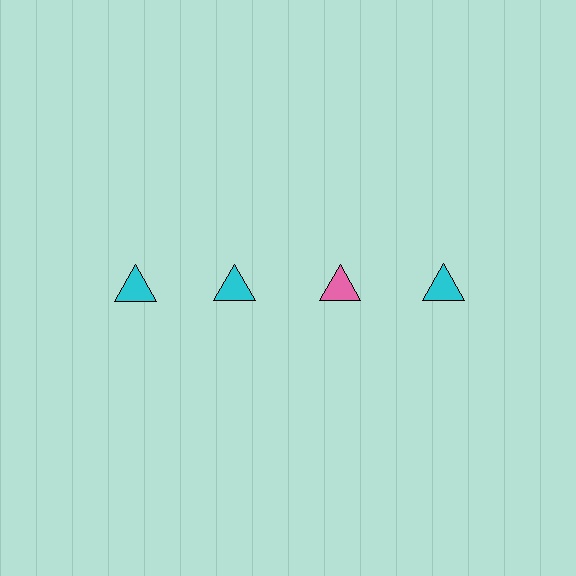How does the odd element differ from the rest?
It has a different color: pink instead of cyan.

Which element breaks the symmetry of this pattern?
The pink triangle in the top row, center column breaks the symmetry. All other shapes are cyan triangles.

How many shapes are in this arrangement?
There are 4 shapes arranged in a grid pattern.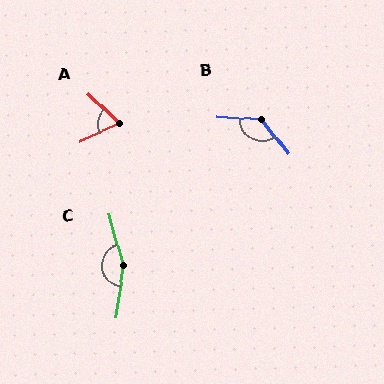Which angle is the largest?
C, at approximately 156 degrees.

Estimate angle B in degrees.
Approximately 131 degrees.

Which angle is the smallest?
A, at approximately 68 degrees.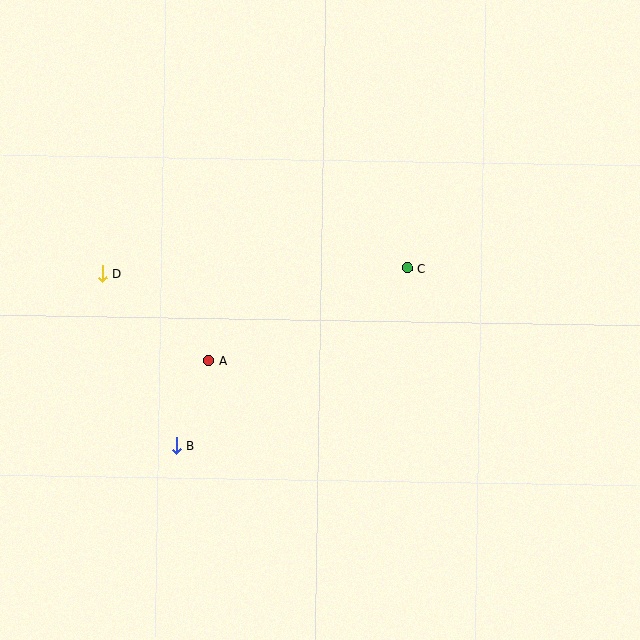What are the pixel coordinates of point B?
Point B is at (176, 445).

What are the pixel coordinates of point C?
Point C is at (407, 268).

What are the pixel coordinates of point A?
Point A is at (209, 361).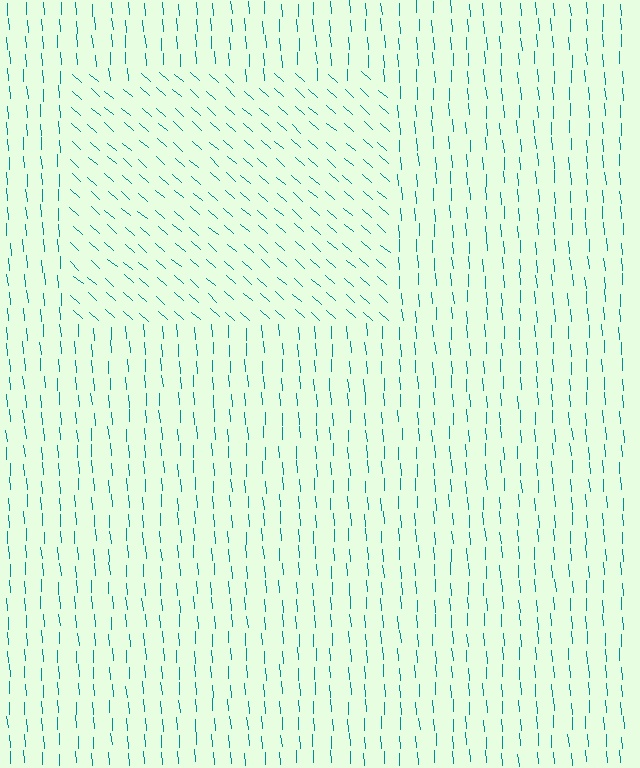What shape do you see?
I see a rectangle.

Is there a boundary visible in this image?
Yes, there is a texture boundary formed by a change in line orientation.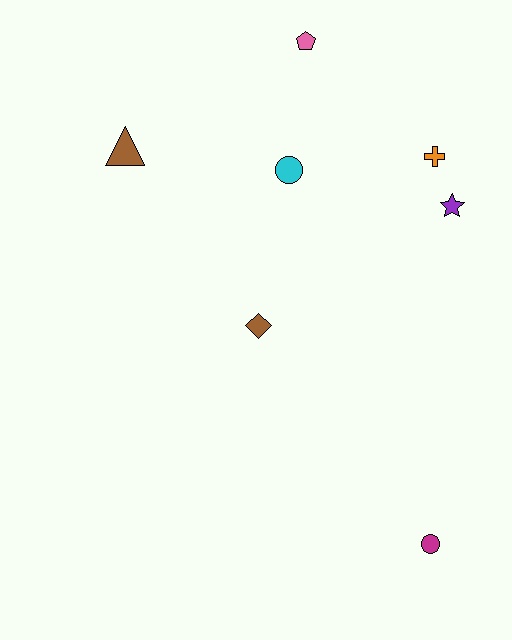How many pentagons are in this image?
There is 1 pentagon.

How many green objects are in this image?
There are no green objects.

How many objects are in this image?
There are 7 objects.